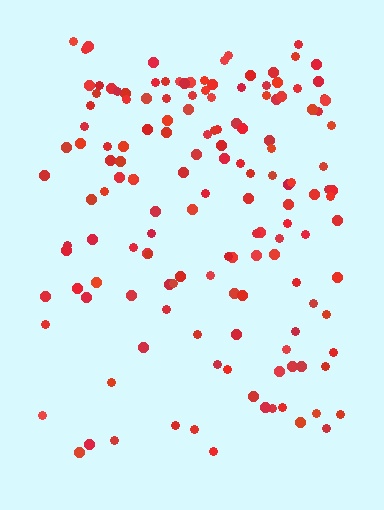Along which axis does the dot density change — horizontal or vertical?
Vertical.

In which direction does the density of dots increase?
From bottom to top, with the top side densest.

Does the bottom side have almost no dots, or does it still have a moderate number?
Still a moderate number, just noticeably fewer than the top.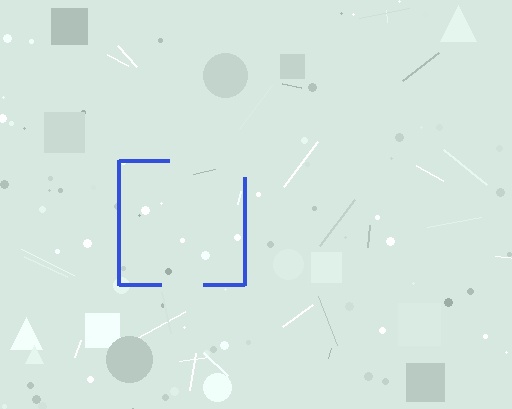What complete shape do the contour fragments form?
The contour fragments form a square.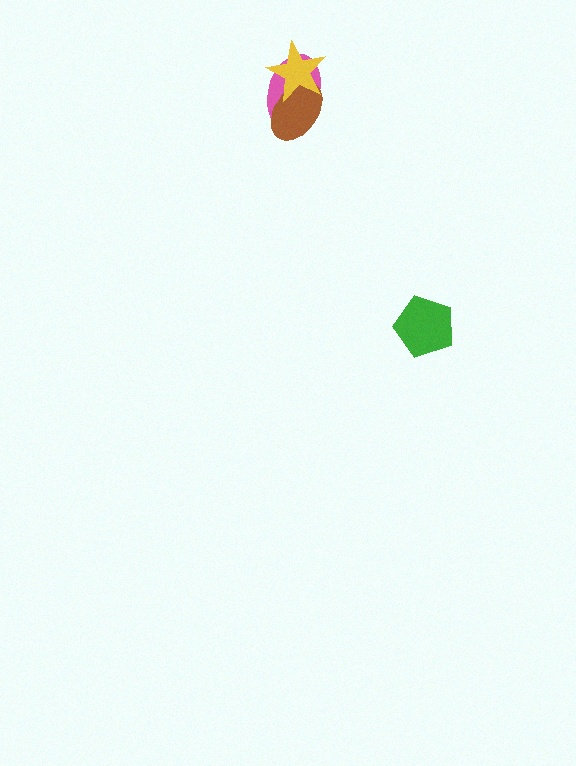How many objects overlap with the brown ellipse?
2 objects overlap with the brown ellipse.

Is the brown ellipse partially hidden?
Yes, it is partially covered by another shape.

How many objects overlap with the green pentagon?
0 objects overlap with the green pentagon.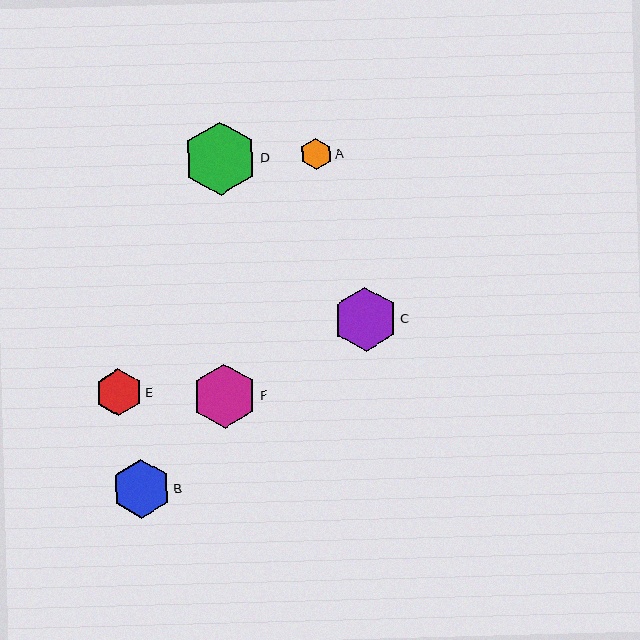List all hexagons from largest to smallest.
From largest to smallest: D, F, C, B, E, A.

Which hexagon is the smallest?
Hexagon A is the smallest with a size of approximately 32 pixels.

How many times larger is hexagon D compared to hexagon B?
Hexagon D is approximately 1.3 times the size of hexagon B.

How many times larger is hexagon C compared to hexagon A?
Hexagon C is approximately 2.0 times the size of hexagon A.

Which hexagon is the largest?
Hexagon D is the largest with a size of approximately 74 pixels.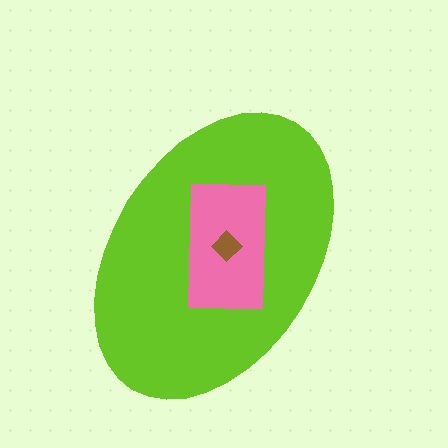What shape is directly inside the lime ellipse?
The pink rectangle.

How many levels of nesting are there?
3.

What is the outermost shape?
The lime ellipse.